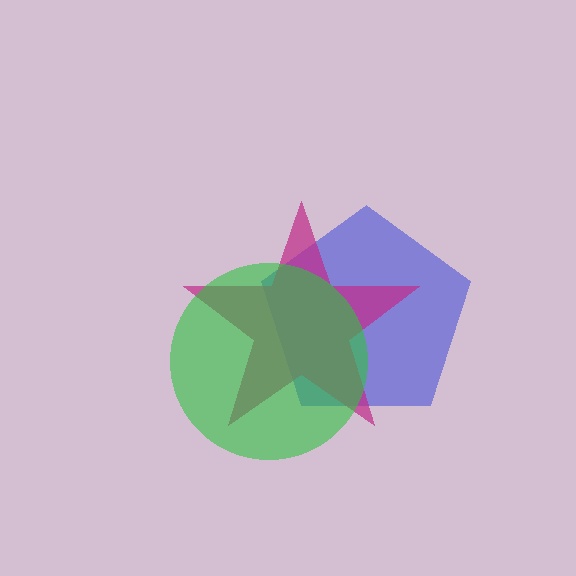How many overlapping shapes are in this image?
There are 3 overlapping shapes in the image.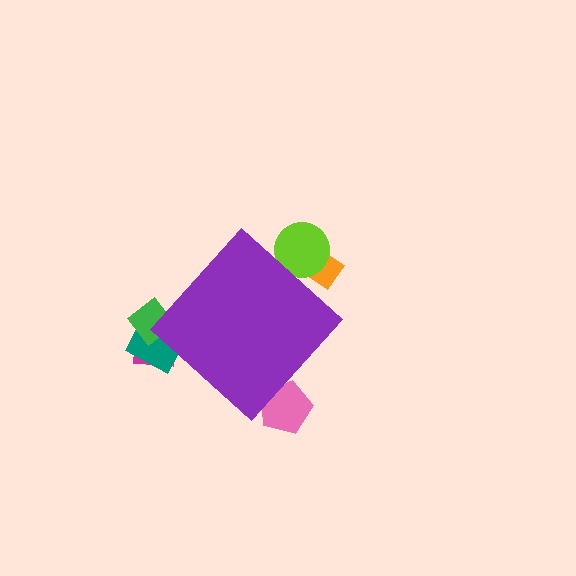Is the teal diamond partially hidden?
Yes, the teal diamond is partially hidden behind the purple diamond.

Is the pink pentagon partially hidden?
Yes, the pink pentagon is partially hidden behind the purple diamond.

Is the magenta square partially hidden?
Yes, the magenta square is partially hidden behind the purple diamond.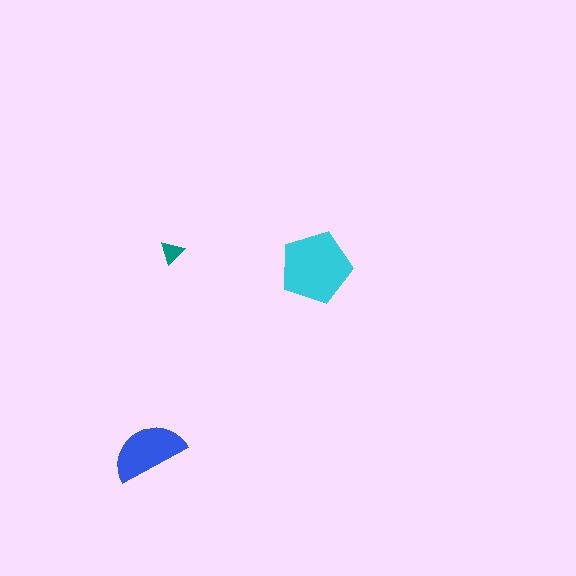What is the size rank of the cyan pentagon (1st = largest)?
1st.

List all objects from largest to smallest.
The cyan pentagon, the blue semicircle, the teal triangle.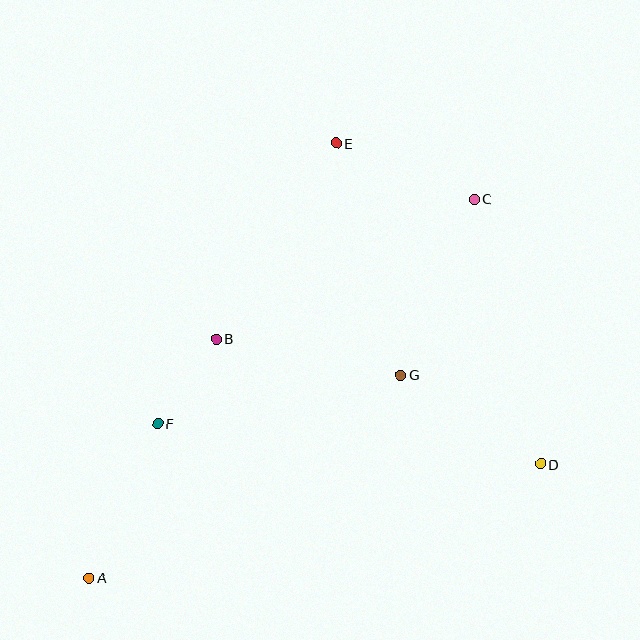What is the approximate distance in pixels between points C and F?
The distance between C and F is approximately 388 pixels.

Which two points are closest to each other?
Points B and F are closest to each other.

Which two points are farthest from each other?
Points A and C are farthest from each other.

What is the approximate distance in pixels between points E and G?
The distance between E and G is approximately 241 pixels.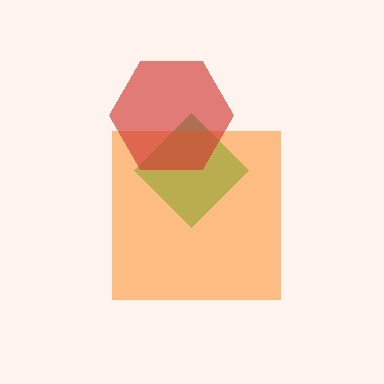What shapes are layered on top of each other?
The layered shapes are: a green diamond, an orange square, a red hexagon.